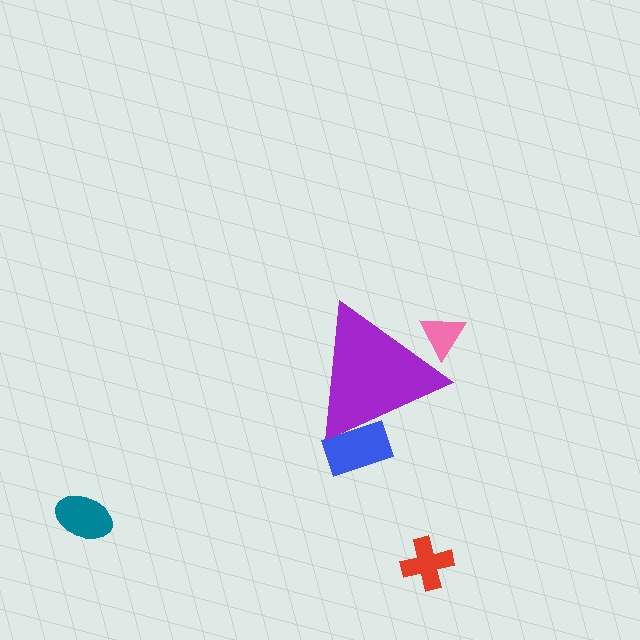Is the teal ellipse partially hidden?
No, the teal ellipse is fully visible.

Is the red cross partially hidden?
No, the red cross is fully visible.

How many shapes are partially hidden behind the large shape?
2 shapes are partially hidden.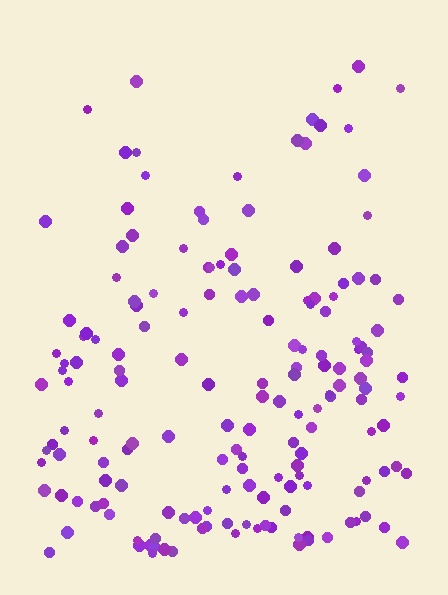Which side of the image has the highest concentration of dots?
The bottom.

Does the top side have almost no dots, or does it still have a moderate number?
Still a moderate number, just noticeably fewer than the bottom.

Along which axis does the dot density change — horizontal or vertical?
Vertical.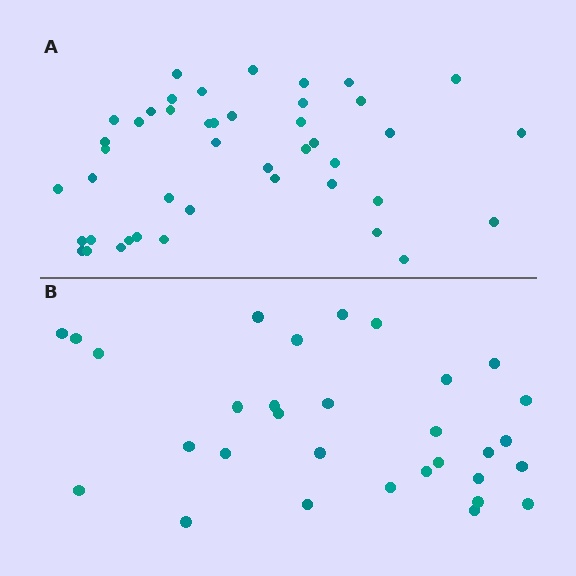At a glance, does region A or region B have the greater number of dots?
Region A (the top region) has more dots.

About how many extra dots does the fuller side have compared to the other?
Region A has approximately 15 more dots than region B.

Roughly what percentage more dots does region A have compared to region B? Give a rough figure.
About 40% more.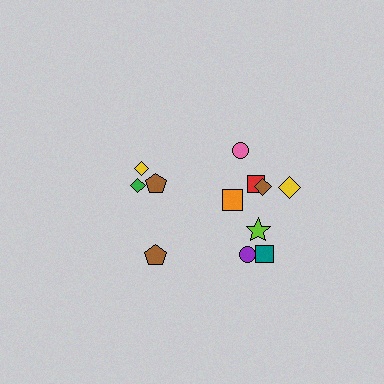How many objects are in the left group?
There are 4 objects.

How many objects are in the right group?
There are 8 objects.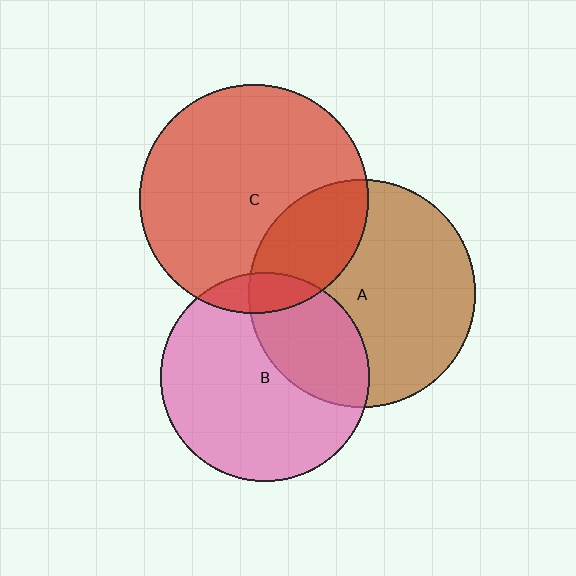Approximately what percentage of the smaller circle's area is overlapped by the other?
Approximately 25%.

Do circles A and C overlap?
Yes.